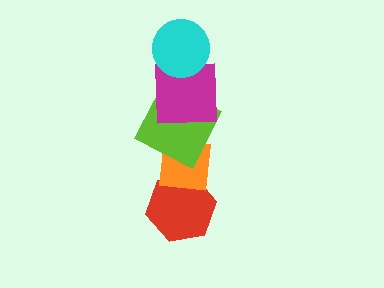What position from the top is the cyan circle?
The cyan circle is 1st from the top.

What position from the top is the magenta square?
The magenta square is 2nd from the top.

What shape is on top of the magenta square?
The cyan circle is on top of the magenta square.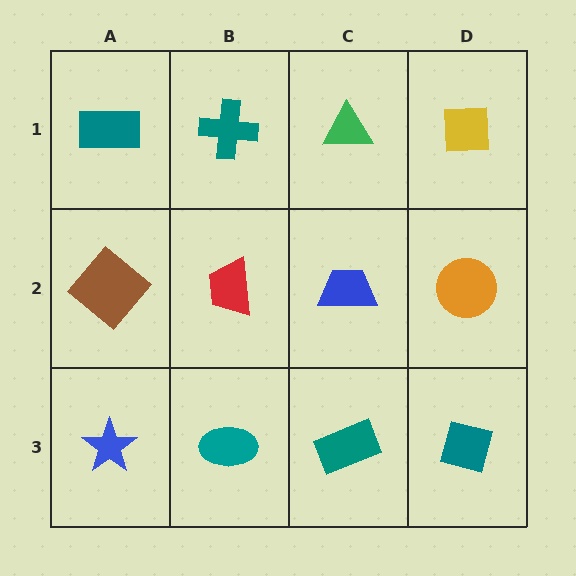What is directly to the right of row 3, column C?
A teal square.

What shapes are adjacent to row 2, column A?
A teal rectangle (row 1, column A), a blue star (row 3, column A), a red trapezoid (row 2, column B).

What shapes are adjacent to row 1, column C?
A blue trapezoid (row 2, column C), a teal cross (row 1, column B), a yellow square (row 1, column D).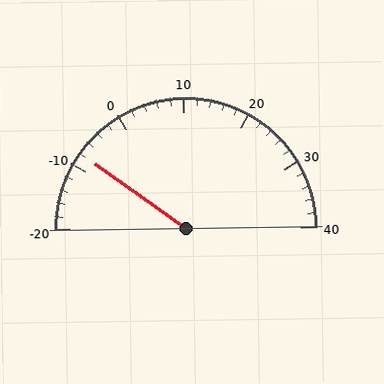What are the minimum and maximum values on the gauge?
The gauge ranges from -20 to 40.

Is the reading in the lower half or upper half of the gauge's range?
The reading is in the lower half of the range (-20 to 40).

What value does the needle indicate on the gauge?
The needle indicates approximately -8.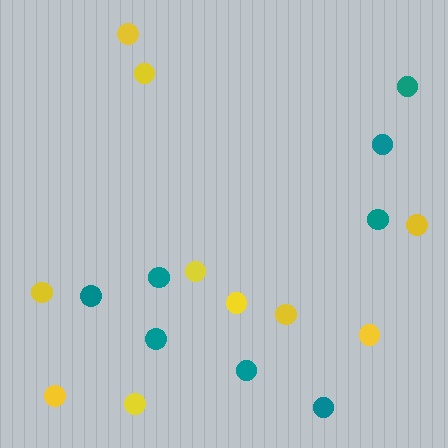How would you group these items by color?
There are 2 groups: one group of teal circles (8) and one group of yellow circles (10).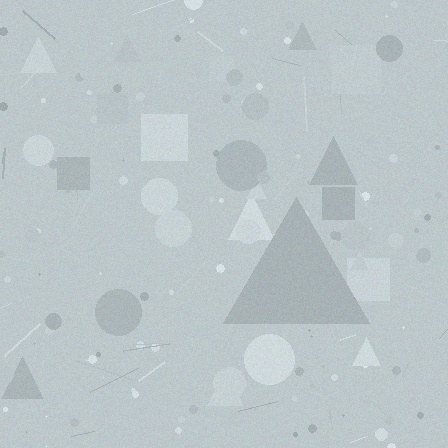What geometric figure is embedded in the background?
A triangle is embedded in the background.